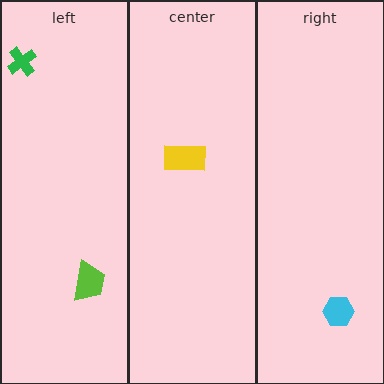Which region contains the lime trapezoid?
The left region.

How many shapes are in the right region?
1.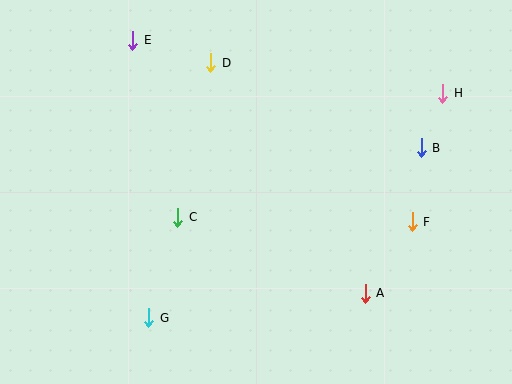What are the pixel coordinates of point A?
Point A is at (365, 293).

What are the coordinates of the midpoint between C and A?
The midpoint between C and A is at (272, 255).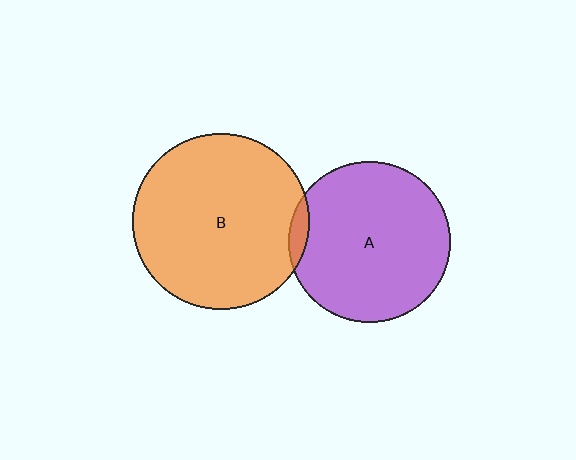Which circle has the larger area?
Circle B (orange).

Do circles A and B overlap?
Yes.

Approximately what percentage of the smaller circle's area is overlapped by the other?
Approximately 5%.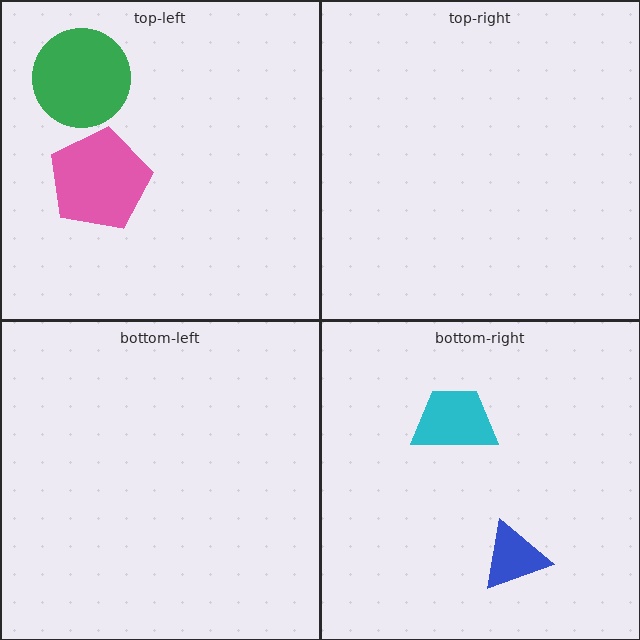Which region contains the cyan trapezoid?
The bottom-right region.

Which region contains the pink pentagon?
The top-left region.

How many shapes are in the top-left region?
2.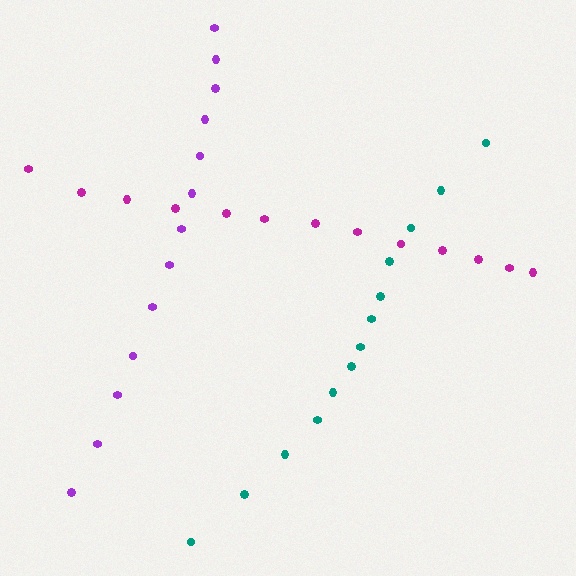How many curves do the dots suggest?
There are 3 distinct paths.